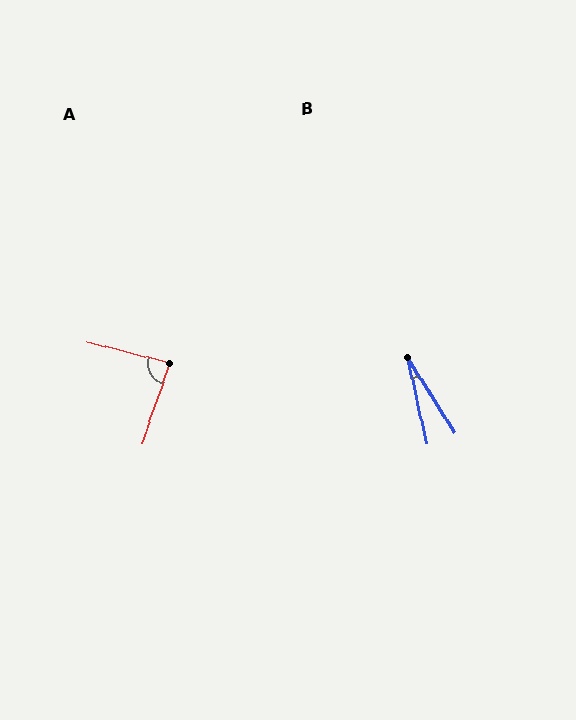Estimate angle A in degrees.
Approximately 85 degrees.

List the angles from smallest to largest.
B (19°), A (85°).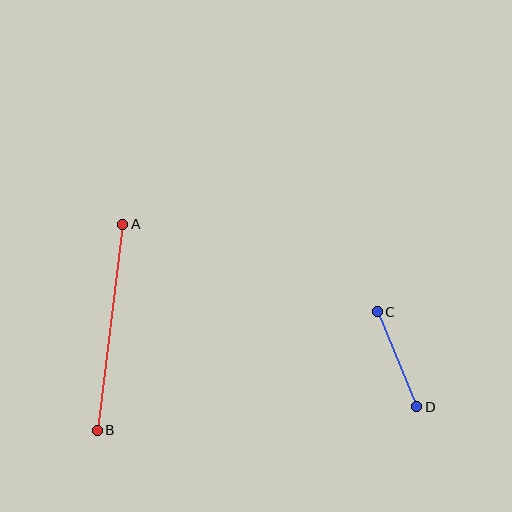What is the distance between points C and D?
The distance is approximately 103 pixels.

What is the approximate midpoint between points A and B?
The midpoint is at approximately (110, 327) pixels.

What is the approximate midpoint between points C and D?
The midpoint is at approximately (397, 359) pixels.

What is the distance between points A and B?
The distance is approximately 208 pixels.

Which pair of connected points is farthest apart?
Points A and B are farthest apart.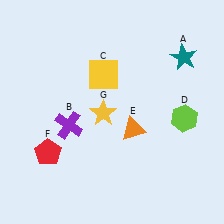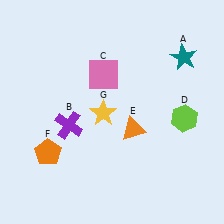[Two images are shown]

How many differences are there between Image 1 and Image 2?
There are 2 differences between the two images.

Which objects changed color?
C changed from yellow to pink. F changed from red to orange.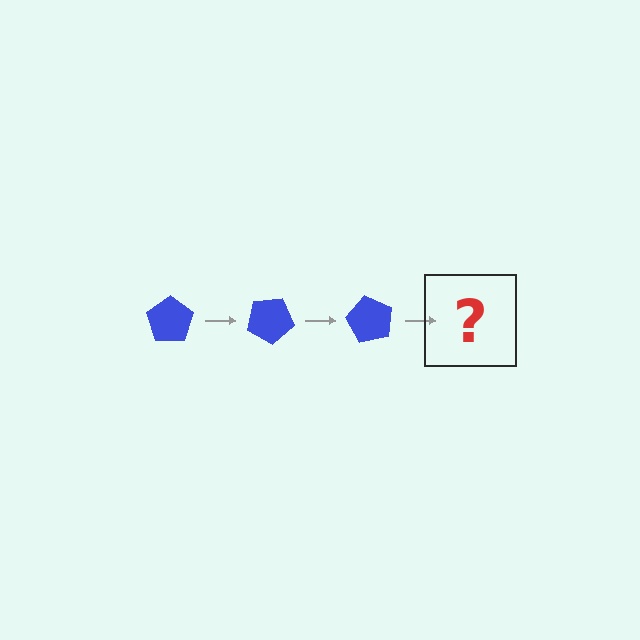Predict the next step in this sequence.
The next step is a blue pentagon rotated 90 degrees.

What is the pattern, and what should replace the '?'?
The pattern is that the pentagon rotates 30 degrees each step. The '?' should be a blue pentagon rotated 90 degrees.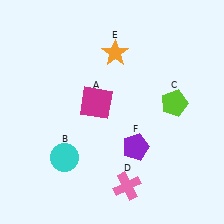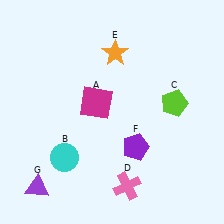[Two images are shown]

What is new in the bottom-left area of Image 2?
A purple triangle (G) was added in the bottom-left area of Image 2.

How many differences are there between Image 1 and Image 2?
There is 1 difference between the two images.